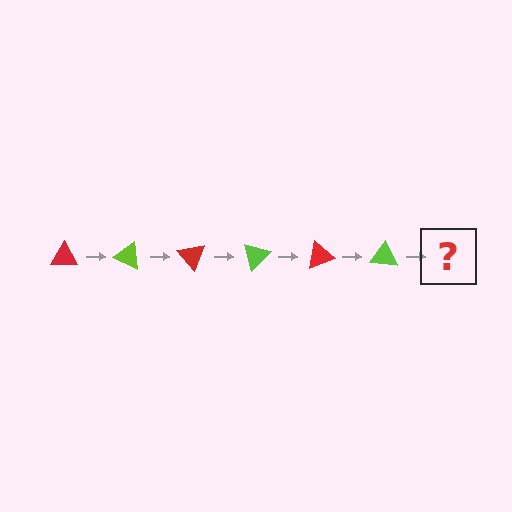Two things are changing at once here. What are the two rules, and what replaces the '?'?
The two rules are that it rotates 25 degrees each step and the color cycles through red and lime. The '?' should be a red triangle, rotated 150 degrees from the start.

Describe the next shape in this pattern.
It should be a red triangle, rotated 150 degrees from the start.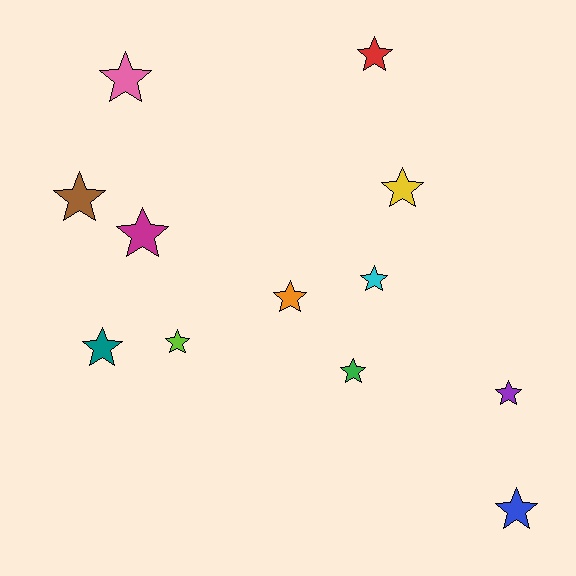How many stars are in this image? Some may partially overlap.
There are 12 stars.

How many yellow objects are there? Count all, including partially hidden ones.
There is 1 yellow object.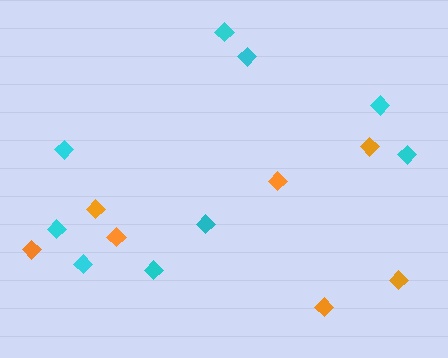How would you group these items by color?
There are 2 groups: one group of cyan diamonds (9) and one group of orange diamonds (7).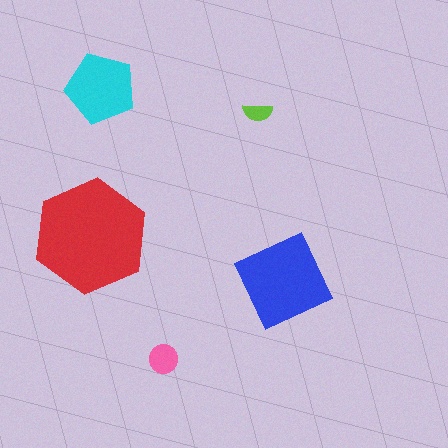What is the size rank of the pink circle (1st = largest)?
4th.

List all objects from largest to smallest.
The red hexagon, the blue square, the cyan pentagon, the pink circle, the lime semicircle.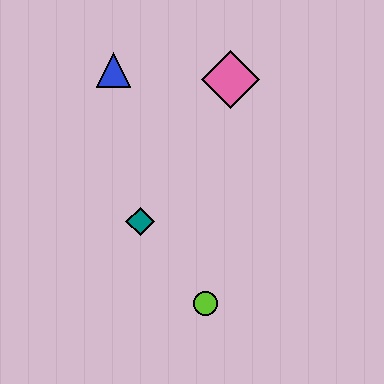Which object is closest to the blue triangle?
The pink diamond is closest to the blue triangle.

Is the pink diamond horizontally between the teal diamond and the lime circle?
No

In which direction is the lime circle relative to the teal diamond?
The lime circle is below the teal diamond.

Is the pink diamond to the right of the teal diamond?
Yes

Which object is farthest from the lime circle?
The blue triangle is farthest from the lime circle.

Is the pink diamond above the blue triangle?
No